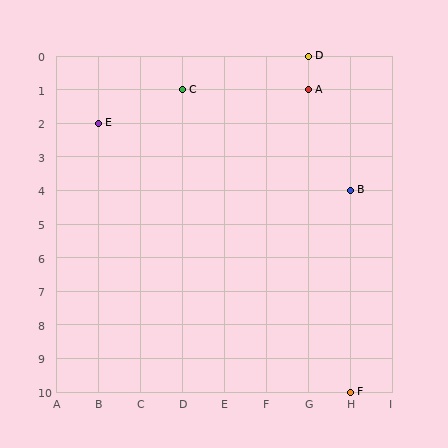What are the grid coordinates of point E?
Point E is at grid coordinates (B, 2).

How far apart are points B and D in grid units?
Points B and D are 1 column and 4 rows apart (about 4.1 grid units diagonally).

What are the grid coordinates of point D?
Point D is at grid coordinates (G, 0).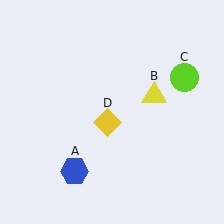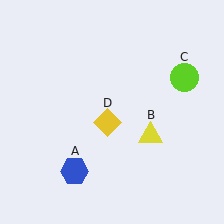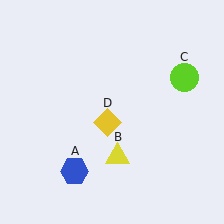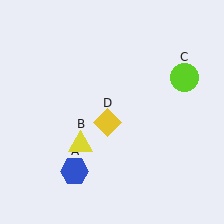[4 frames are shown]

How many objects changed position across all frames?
1 object changed position: yellow triangle (object B).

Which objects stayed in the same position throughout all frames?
Blue hexagon (object A) and lime circle (object C) and yellow diamond (object D) remained stationary.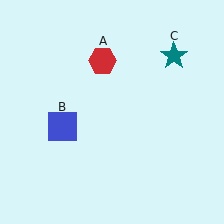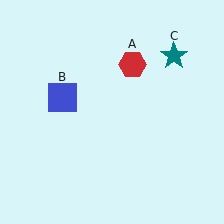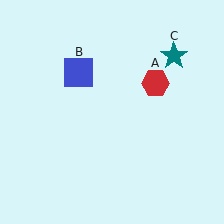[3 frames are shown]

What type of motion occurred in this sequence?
The red hexagon (object A), blue square (object B) rotated clockwise around the center of the scene.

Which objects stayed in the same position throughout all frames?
Teal star (object C) remained stationary.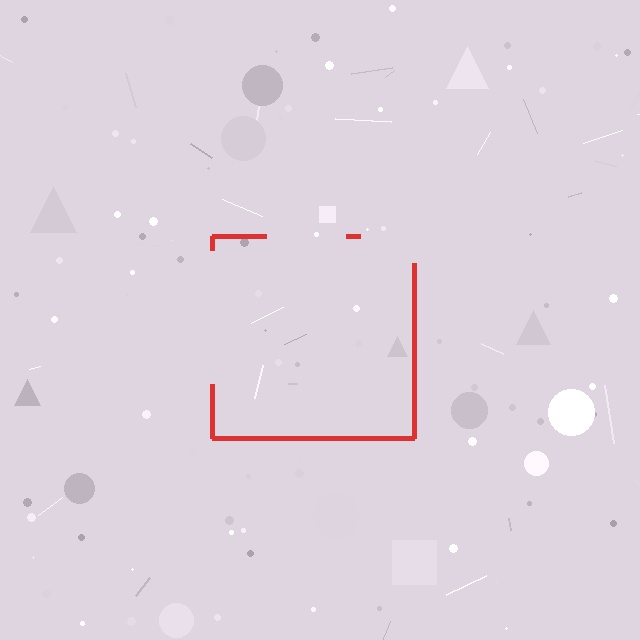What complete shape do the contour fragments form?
The contour fragments form a square.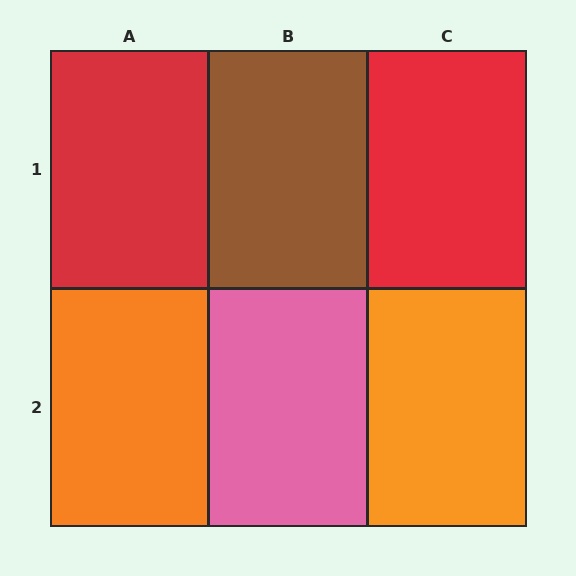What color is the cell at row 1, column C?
Red.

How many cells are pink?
1 cell is pink.